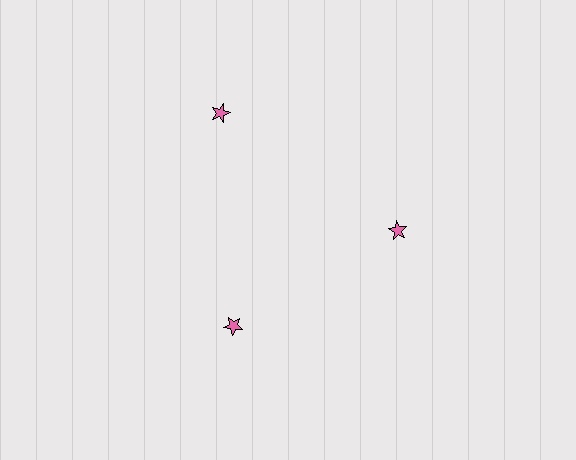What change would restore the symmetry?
The symmetry would be restored by moving it inward, back onto the ring so that all 3 stars sit at equal angles and equal distance from the center.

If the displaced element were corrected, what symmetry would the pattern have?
It would have 3-fold rotational symmetry — the pattern would map onto itself every 120 degrees.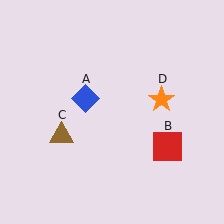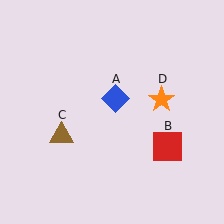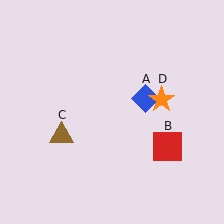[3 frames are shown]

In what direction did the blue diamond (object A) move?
The blue diamond (object A) moved right.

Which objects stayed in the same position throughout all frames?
Red square (object B) and brown triangle (object C) and orange star (object D) remained stationary.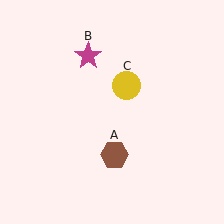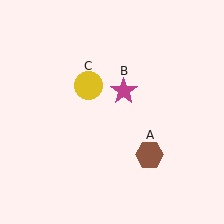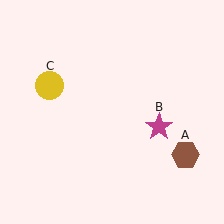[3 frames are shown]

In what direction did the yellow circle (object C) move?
The yellow circle (object C) moved left.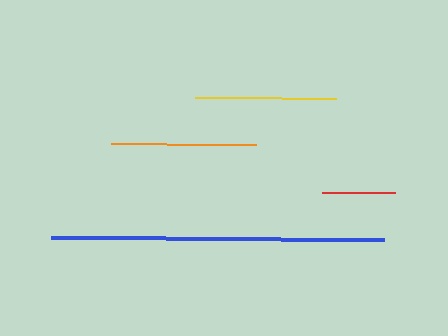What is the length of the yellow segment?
The yellow segment is approximately 141 pixels long.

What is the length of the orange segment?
The orange segment is approximately 145 pixels long.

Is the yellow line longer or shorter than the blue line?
The blue line is longer than the yellow line.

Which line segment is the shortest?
The red line is the shortest at approximately 73 pixels.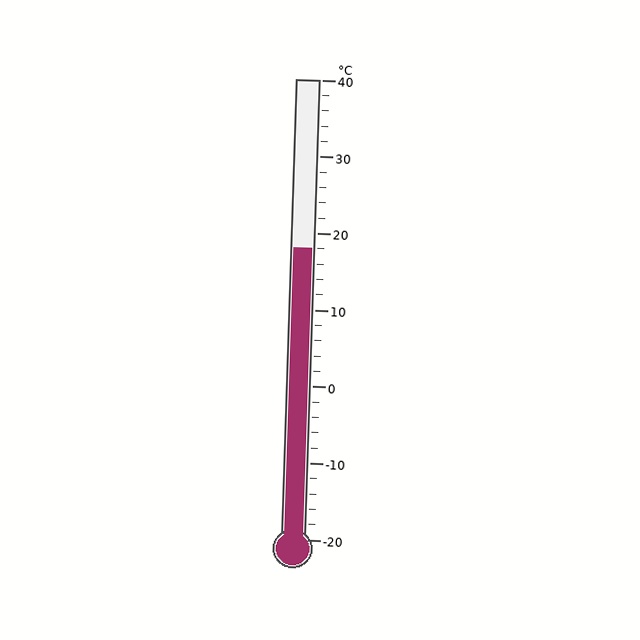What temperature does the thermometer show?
The thermometer shows approximately 18°C.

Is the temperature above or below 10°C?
The temperature is above 10°C.